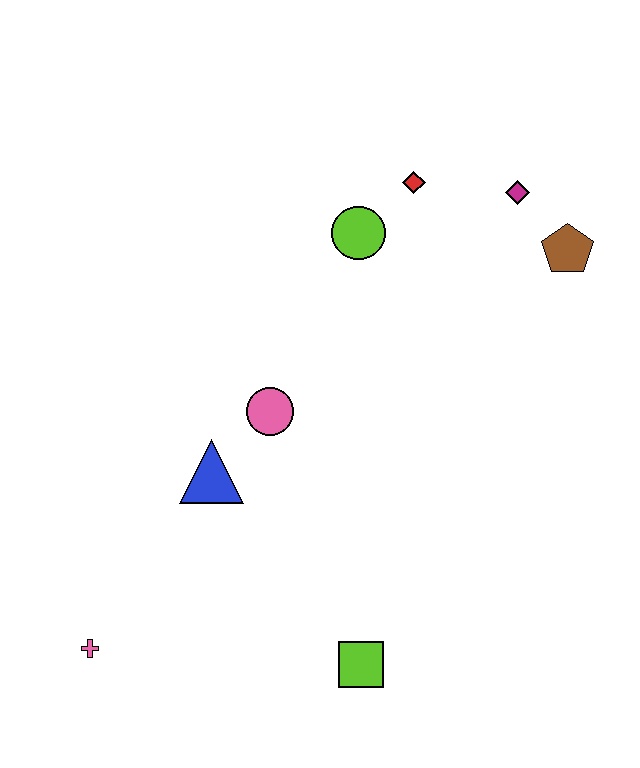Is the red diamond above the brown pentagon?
Yes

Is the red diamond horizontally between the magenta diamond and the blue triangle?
Yes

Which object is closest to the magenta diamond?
The brown pentagon is closest to the magenta diamond.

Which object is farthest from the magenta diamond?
The pink cross is farthest from the magenta diamond.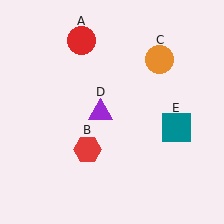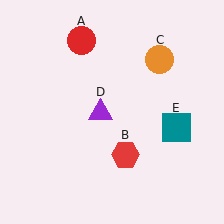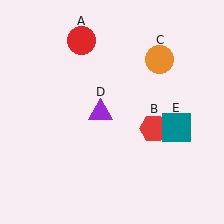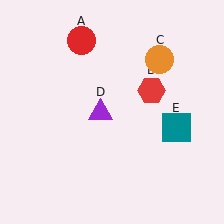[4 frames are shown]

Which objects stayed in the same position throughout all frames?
Red circle (object A) and orange circle (object C) and purple triangle (object D) and teal square (object E) remained stationary.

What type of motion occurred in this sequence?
The red hexagon (object B) rotated counterclockwise around the center of the scene.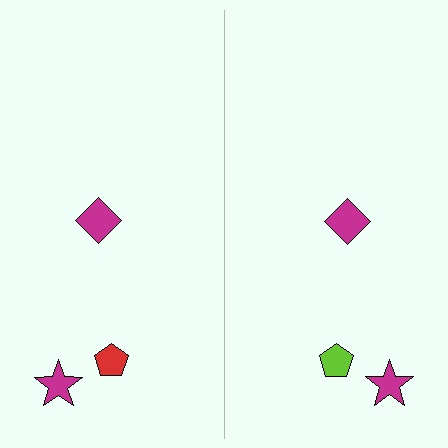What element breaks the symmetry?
The lime pentagon on the right side breaks the symmetry — its mirror counterpart is red.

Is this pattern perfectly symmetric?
No, the pattern is not perfectly symmetric. The lime pentagon on the right side breaks the symmetry — its mirror counterpart is red.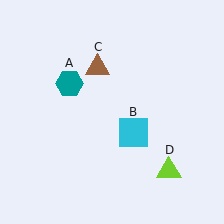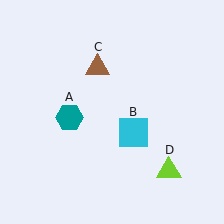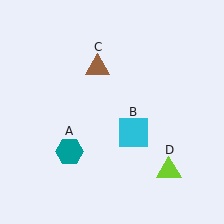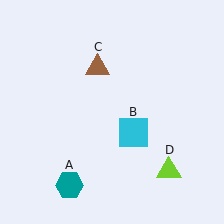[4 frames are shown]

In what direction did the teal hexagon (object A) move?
The teal hexagon (object A) moved down.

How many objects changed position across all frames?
1 object changed position: teal hexagon (object A).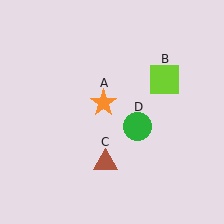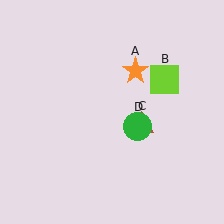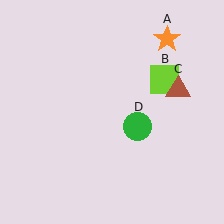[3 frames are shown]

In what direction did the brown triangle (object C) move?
The brown triangle (object C) moved up and to the right.